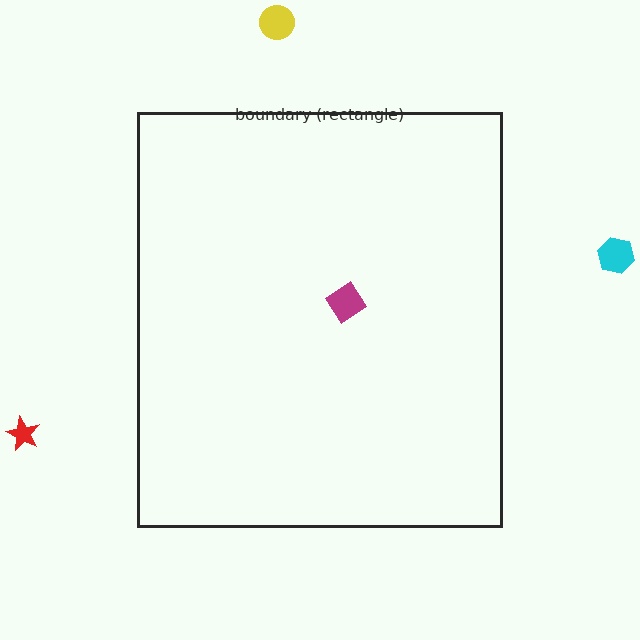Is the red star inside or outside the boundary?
Outside.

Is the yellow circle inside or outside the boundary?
Outside.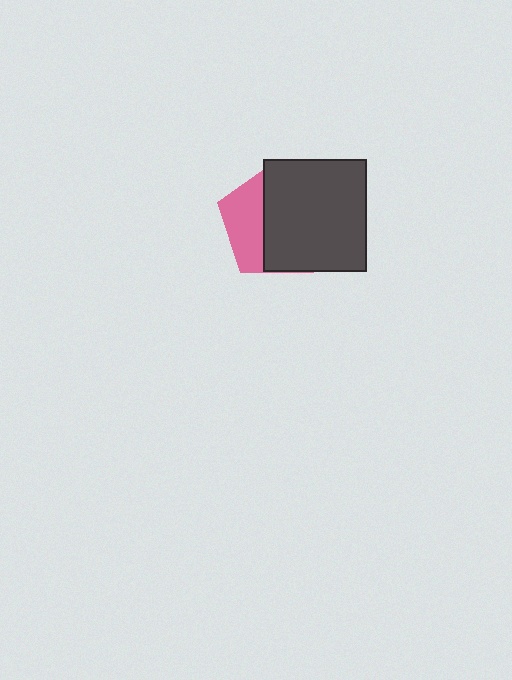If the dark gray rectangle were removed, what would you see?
You would see the complete pink pentagon.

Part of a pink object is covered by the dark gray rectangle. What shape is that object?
It is a pentagon.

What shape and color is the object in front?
The object in front is a dark gray rectangle.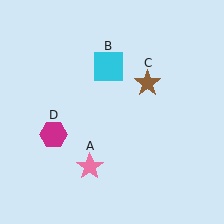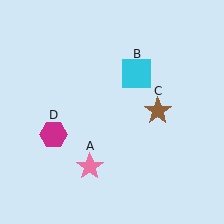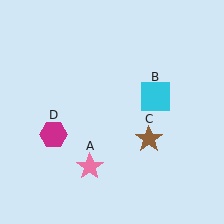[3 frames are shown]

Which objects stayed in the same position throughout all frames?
Pink star (object A) and magenta hexagon (object D) remained stationary.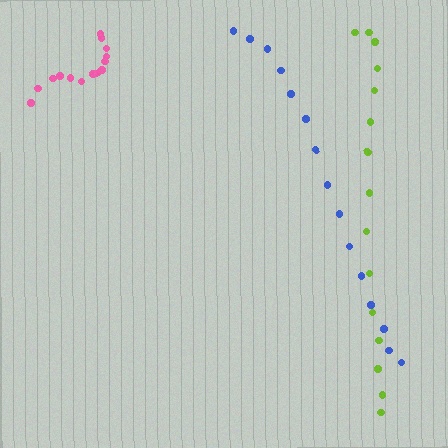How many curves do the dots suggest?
There are 3 distinct paths.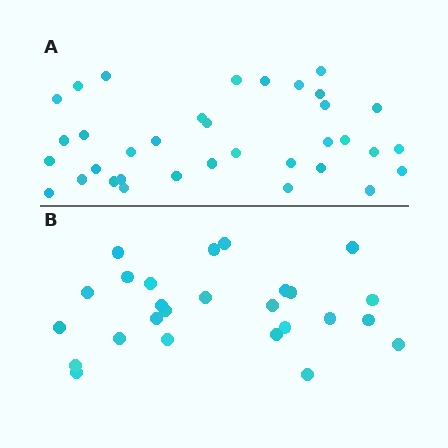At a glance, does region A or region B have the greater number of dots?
Region A (the top region) has more dots.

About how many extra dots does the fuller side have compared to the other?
Region A has roughly 8 or so more dots than region B.